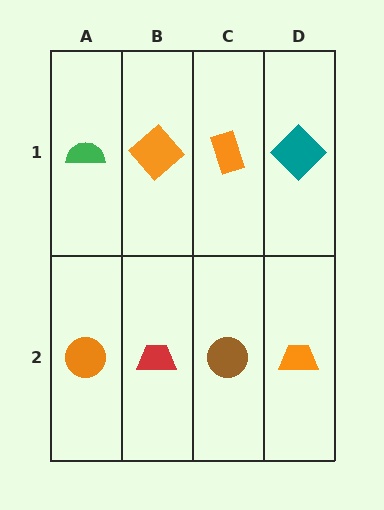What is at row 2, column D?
An orange trapezoid.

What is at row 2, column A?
An orange circle.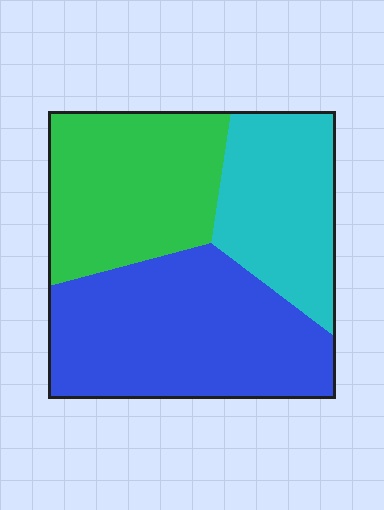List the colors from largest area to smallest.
From largest to smallest: blue, green, cyan.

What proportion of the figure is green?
Green covers roughly 30% of the figure.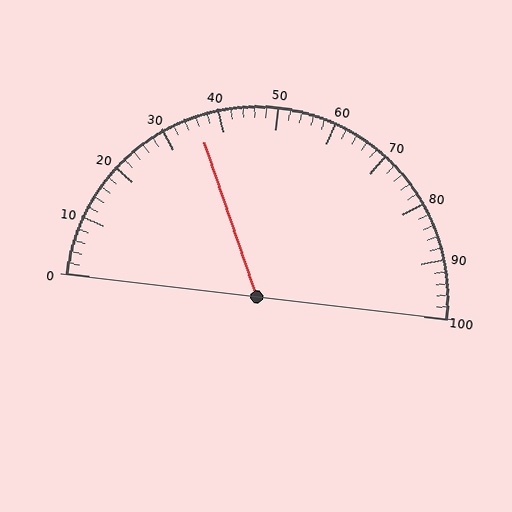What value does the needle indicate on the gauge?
The needle indicates approximately 36.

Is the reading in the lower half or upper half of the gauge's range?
The reading is in the lower half of the range (0 to 100).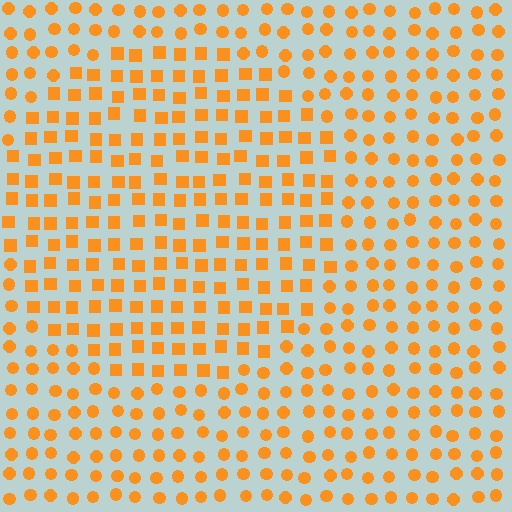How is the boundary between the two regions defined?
The boundary is defined by a change in element shape: squares inside vs. circles outside. All elements share the same color and spacing.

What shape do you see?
I see a circle.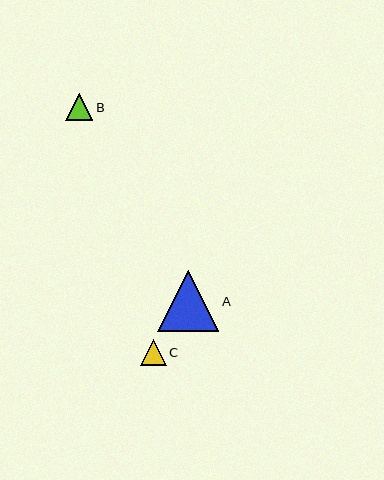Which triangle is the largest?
Triangle A is the largest with a size of approximately 61 pixels.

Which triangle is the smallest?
Triangle C is the smallest with a size of approximately 25 pixels.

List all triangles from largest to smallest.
From largest to smallest: A, B, C.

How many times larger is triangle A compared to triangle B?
Triangle A is approximately 2.3 times the size of triangle B.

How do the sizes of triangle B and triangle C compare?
Triangle B and triangle C are approximately the same size.